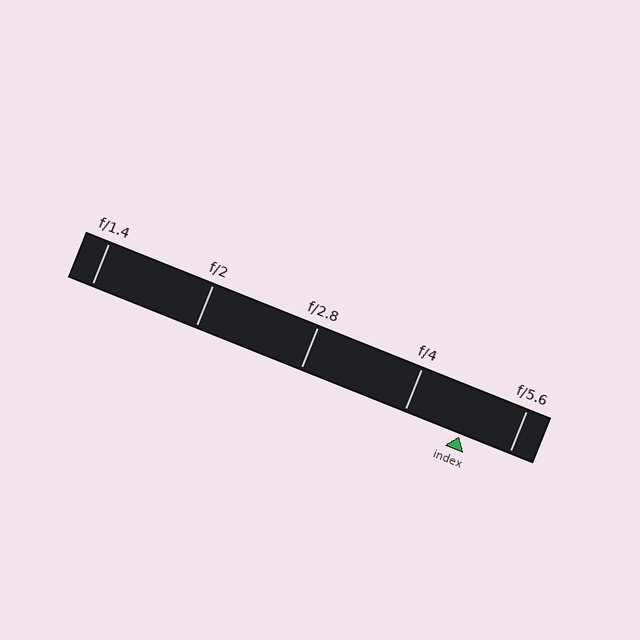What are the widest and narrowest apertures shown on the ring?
The widest aperture shown is f/1.4 and the narrowest is f/5.6.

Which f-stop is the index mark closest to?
The index mark is closest to f/5.6.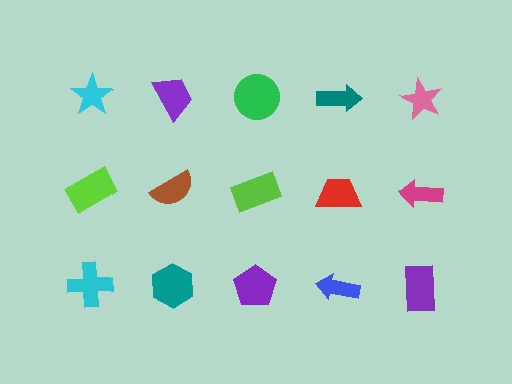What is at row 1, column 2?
A purple trapezoid.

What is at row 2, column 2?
A brown semicircle.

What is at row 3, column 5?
A purple rectangle.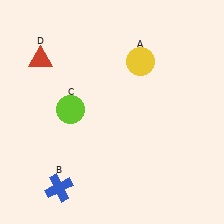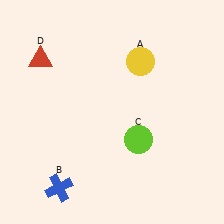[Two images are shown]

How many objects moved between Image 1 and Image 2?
1 object moved between the two images.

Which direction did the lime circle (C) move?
The lime circle (C) moved right.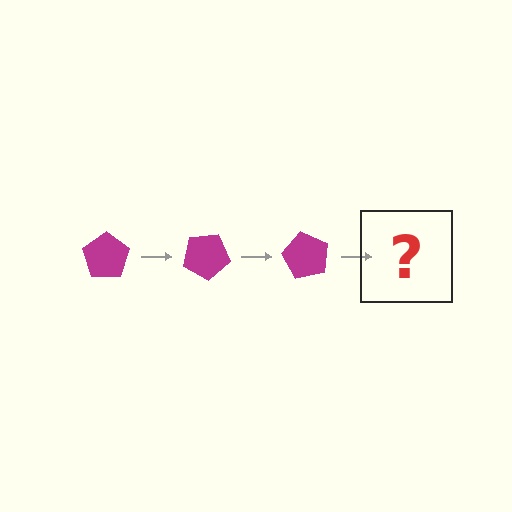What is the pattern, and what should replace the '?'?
The pattern is that the pentagon rotates 30 degrees each step. The '?' should be a magenta pentagon rotated 90 degrees.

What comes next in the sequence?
The next element should be a magenta pentagon rotated 90 degrees.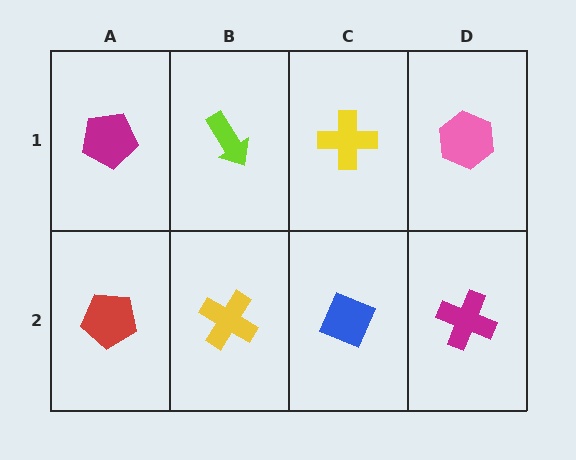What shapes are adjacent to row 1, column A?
A red pentagon (row 2, column A), a lime arrow (row 1, column B).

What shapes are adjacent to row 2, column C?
A yellow cross (row 1, column C), a yellow cross (row 2, column B), a magenta cross (row 2, column D).